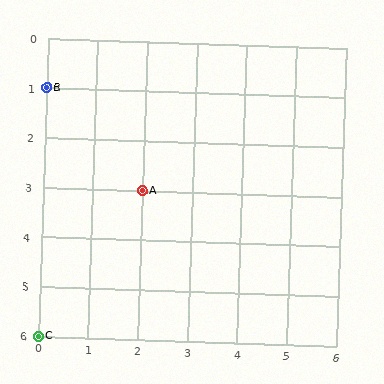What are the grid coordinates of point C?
Point C is at grid coordinates (0, 6).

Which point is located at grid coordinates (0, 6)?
Point C is at (0, 6).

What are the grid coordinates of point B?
Point B is at grid coordinates (0, 1).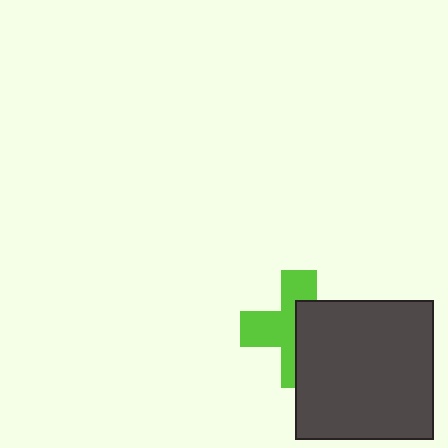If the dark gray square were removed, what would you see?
You would see the complete lime cross.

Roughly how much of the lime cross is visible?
About half of it is visible (roughly 53%).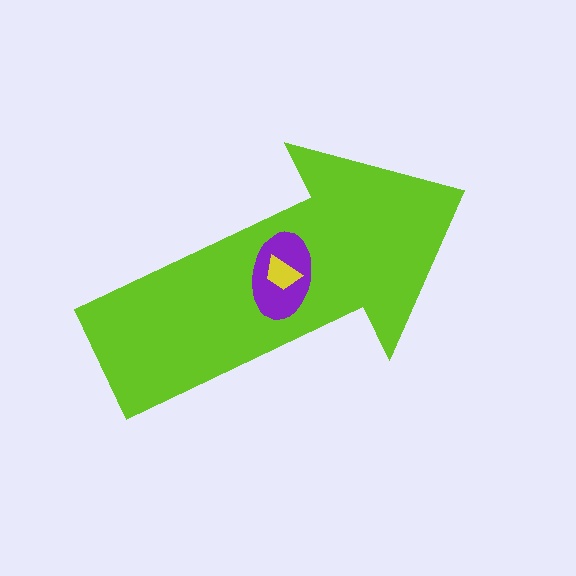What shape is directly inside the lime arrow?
The purple ellipse.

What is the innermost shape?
The yellow trapezoid.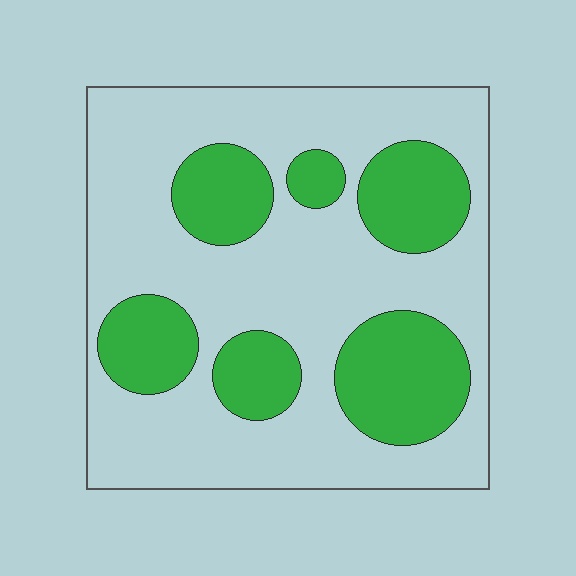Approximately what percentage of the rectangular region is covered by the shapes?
Approximately 30%.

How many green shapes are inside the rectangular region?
6.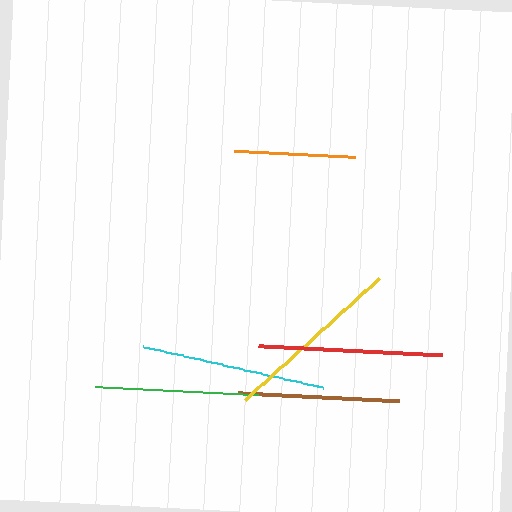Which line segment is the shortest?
The orange line is the shortest at approximately 122 pixels.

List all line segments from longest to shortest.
From longest to shortest: cyan, red, yellow, green, brown, orange.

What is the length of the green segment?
The green segment is approximately 163 pixels long.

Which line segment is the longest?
The cyan line is the longest at approximately 185 pixels.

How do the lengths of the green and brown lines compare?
The green and brown lines are approximately the same length.